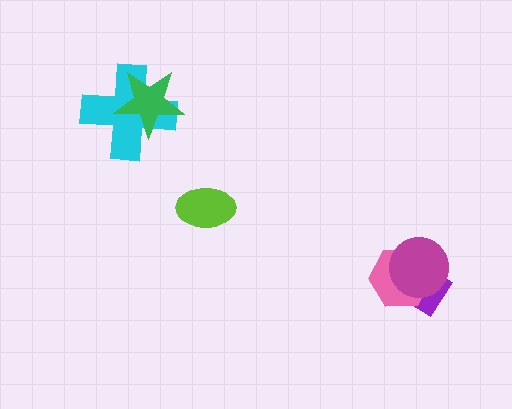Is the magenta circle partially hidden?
No, no other shape covers it.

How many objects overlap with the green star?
1 object overlaps with the green star.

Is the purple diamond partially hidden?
Yes, it is partially covered by another shape.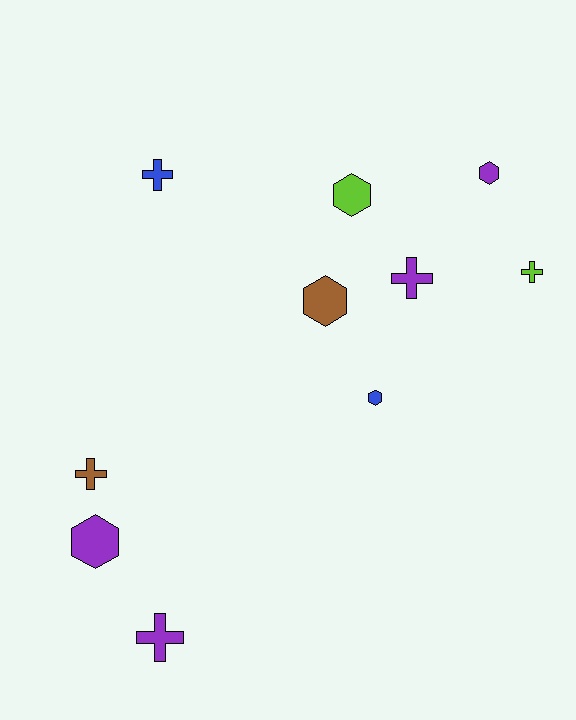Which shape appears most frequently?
Hexagon, with 5 objects.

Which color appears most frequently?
Purple, with 4 objects.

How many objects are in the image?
There are 10 objects.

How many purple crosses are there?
There are 2 purple crosses.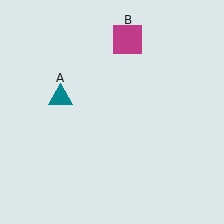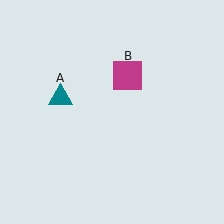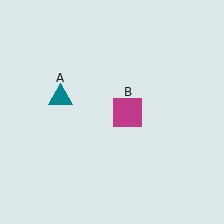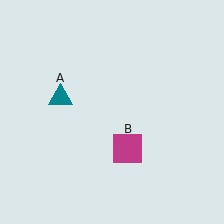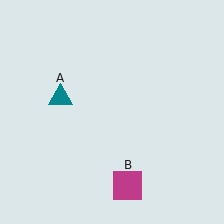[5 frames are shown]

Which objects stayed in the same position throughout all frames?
Teal triangle (object A) remained stationary.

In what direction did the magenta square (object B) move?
The magenta square (object B) moved down.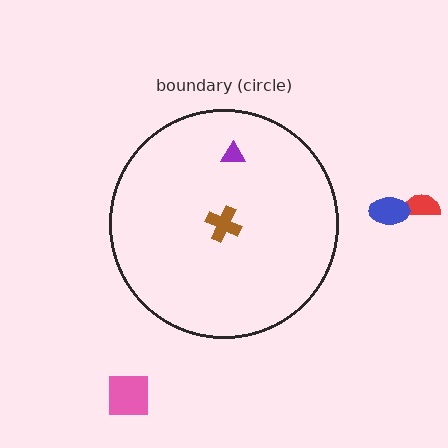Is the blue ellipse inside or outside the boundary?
Outside.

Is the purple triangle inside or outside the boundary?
Inside.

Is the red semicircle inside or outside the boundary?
Outside.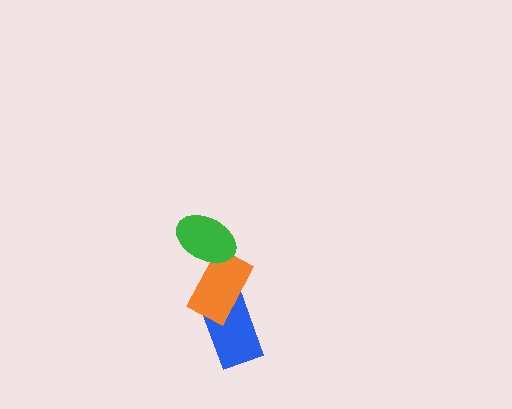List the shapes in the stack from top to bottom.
From top to bottom: the green ellipse, the orange rectangle, the blue rectangle.